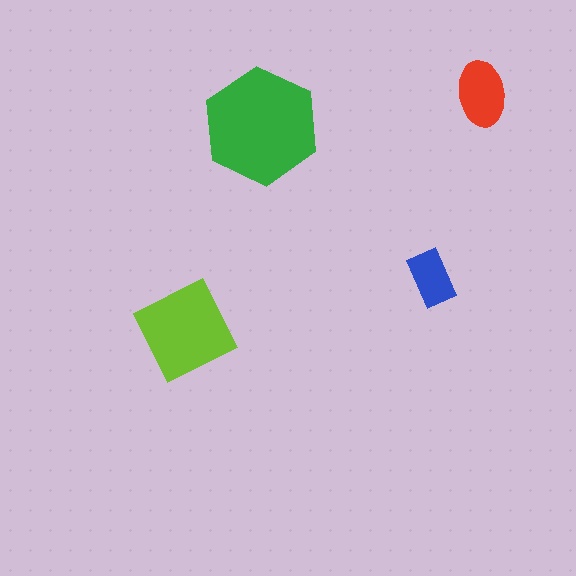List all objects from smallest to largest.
The blue rectangle, the red ellipse, the lime square, the green hexagon.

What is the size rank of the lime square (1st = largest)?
2nd.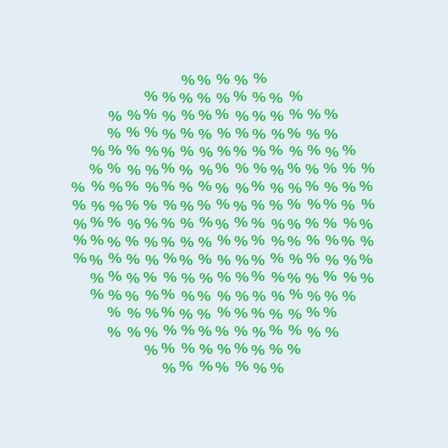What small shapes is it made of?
It is made of small percent signs.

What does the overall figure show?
The overall figure shows a circle.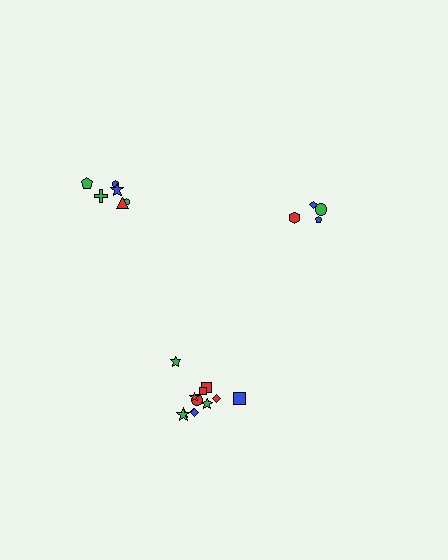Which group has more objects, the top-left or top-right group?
The top-left group.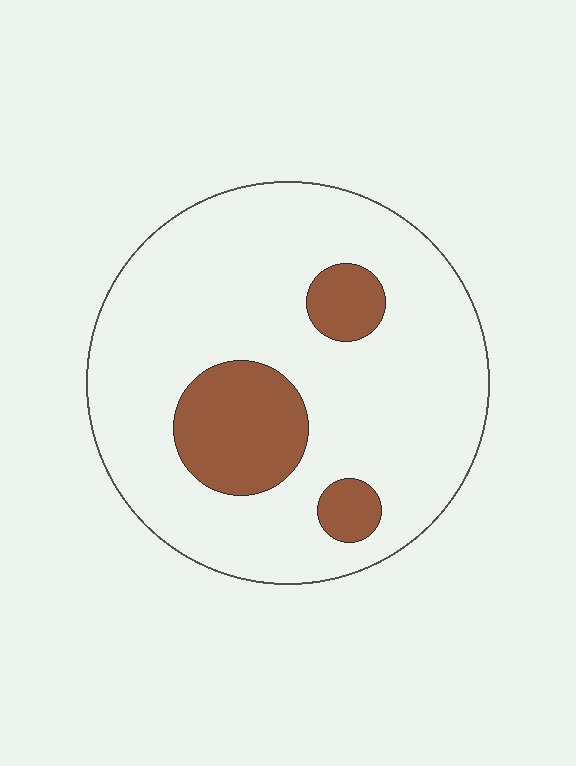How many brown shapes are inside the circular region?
3.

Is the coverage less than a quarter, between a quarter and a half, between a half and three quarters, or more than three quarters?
Less than a quarter.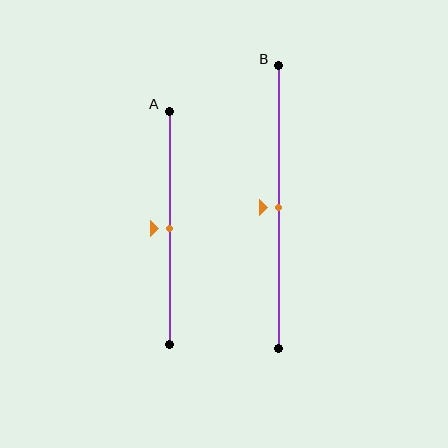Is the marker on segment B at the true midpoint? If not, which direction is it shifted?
Yes, the marker on segment B is at the true midpoint.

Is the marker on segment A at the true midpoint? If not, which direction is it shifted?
Yes, the marker on segment A is at the true midpoint.